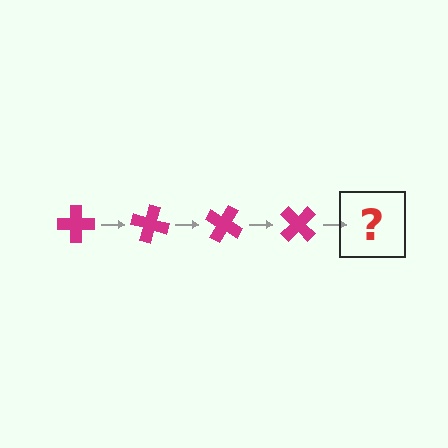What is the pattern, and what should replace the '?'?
The pattern is that the cross rotates 15 degrees each step. The '?' should be a magenta cross rotated 60 degrees.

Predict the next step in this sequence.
The next step is a magenta cross rotated 60 degrees.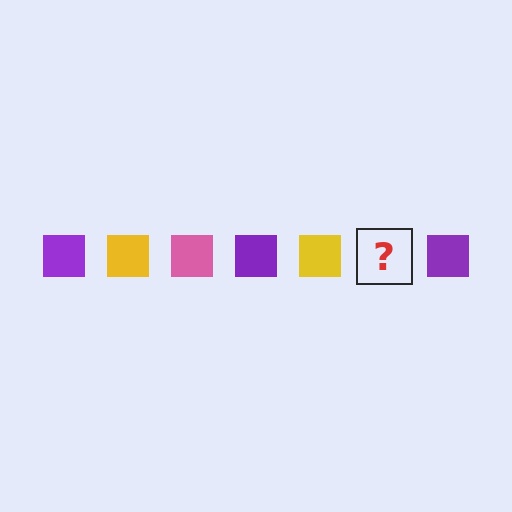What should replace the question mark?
The question mark should be replaced with a pink square.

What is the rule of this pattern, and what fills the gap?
The rule is that the pattern cycles through purple, yellow, pink squares. The gap should be filled with a pink square.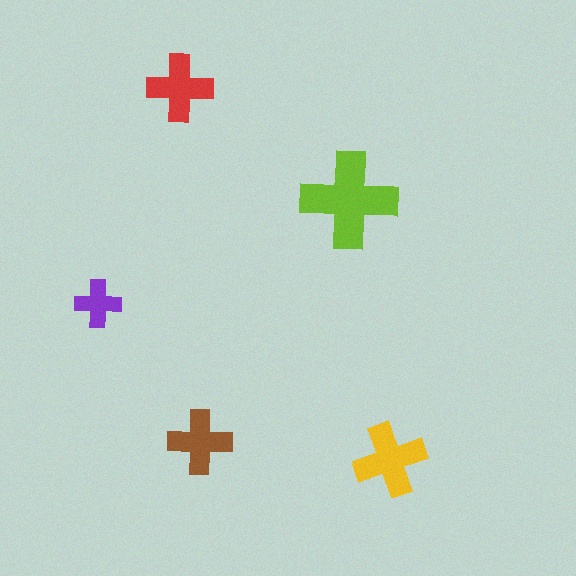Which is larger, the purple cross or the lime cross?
The lime one.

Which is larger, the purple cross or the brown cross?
The brown one.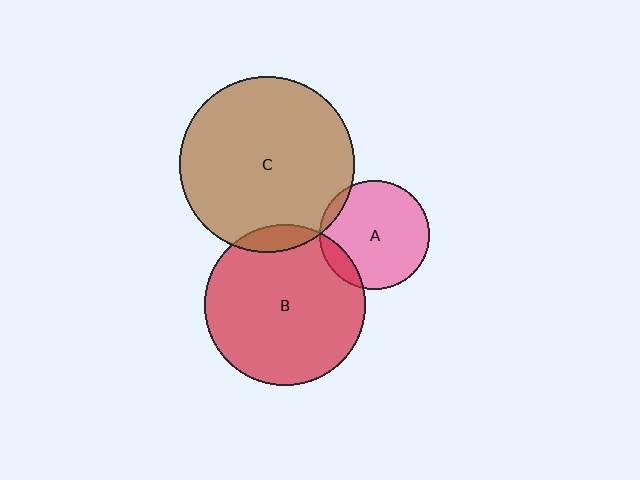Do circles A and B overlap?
Yes.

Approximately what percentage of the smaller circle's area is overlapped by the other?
Approximately 10%.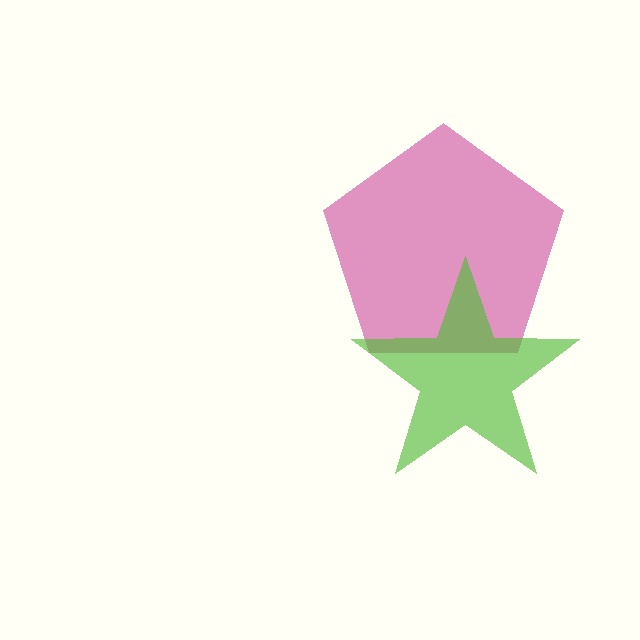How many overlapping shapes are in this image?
There are 2 overlapping shapes in the image.